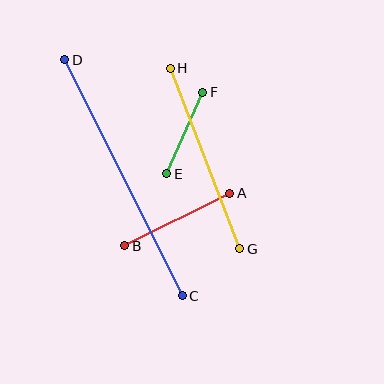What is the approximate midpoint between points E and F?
The midpoint is at approximately (185, 133) pixels.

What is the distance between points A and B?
The distance is approximately 117 pixels.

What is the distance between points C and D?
The distance is approximately 264 pixels.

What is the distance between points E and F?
The distance is approximately 89 pixels.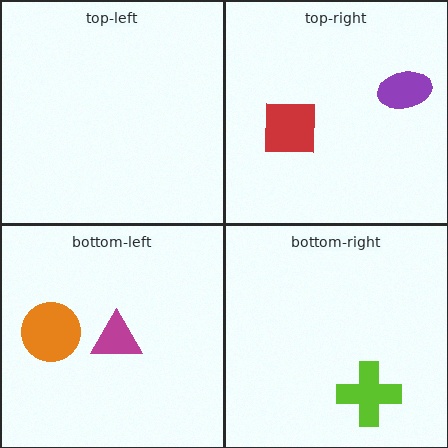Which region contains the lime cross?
The bottom-right region.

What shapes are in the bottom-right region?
The lime cross.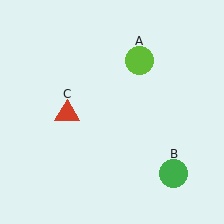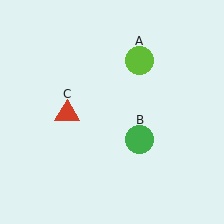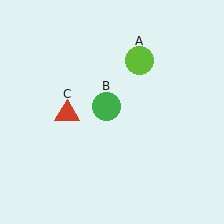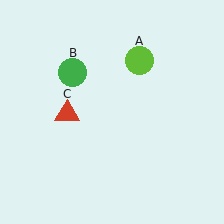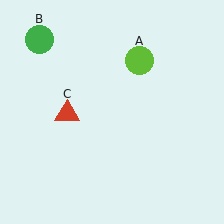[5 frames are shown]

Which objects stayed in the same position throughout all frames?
Lime circle (object A) and red triangle (object C) remained stationary.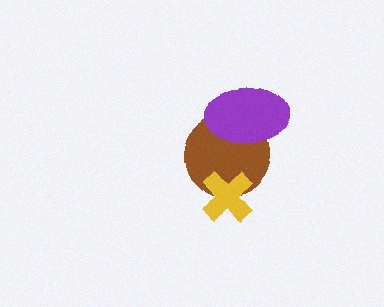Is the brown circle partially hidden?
Yes, it is partially covered by another shape.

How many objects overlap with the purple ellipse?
1 object overlaps with the purple ellipse.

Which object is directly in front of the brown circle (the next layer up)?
The purple ellipse is directly in front of the brown circle.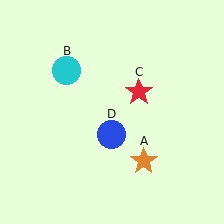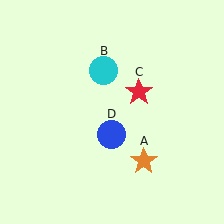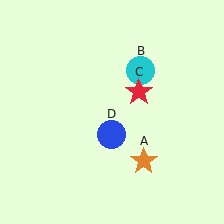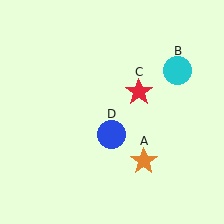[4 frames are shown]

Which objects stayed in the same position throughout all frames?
Orange star (object A) and red star (object C) and blue circle (object D) remained stationary.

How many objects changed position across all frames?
1 object changed position: cyan circle (object B).